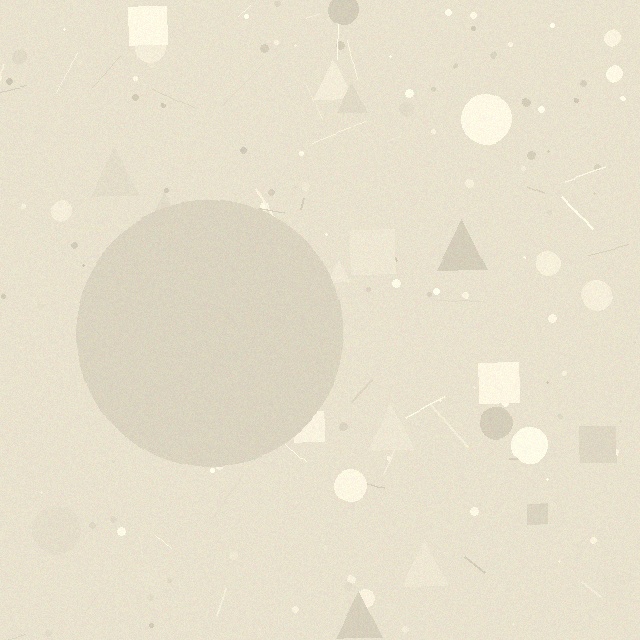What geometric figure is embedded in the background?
A circle is embedded in the background.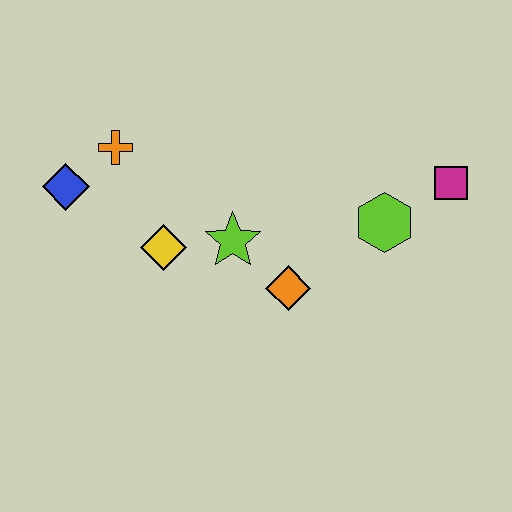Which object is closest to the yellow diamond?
The lime star is closest to the yellow diamond.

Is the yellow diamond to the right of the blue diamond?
Yes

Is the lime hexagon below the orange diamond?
No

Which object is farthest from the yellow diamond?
The magenta square is farthest from the yellow diamond.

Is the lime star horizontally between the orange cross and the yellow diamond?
No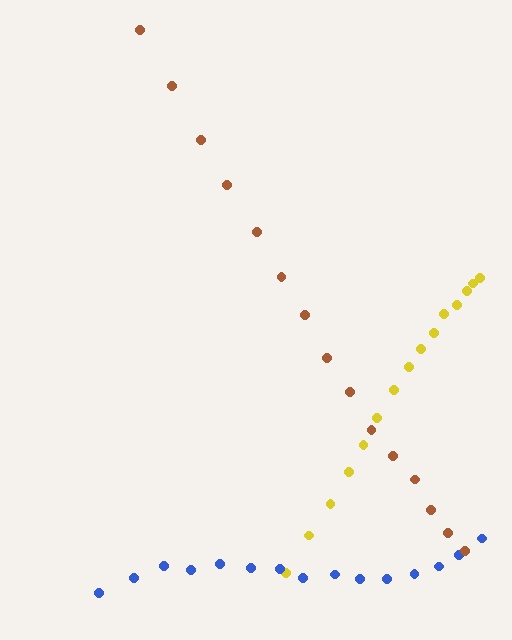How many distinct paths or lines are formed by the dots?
There are 3 distinct paths.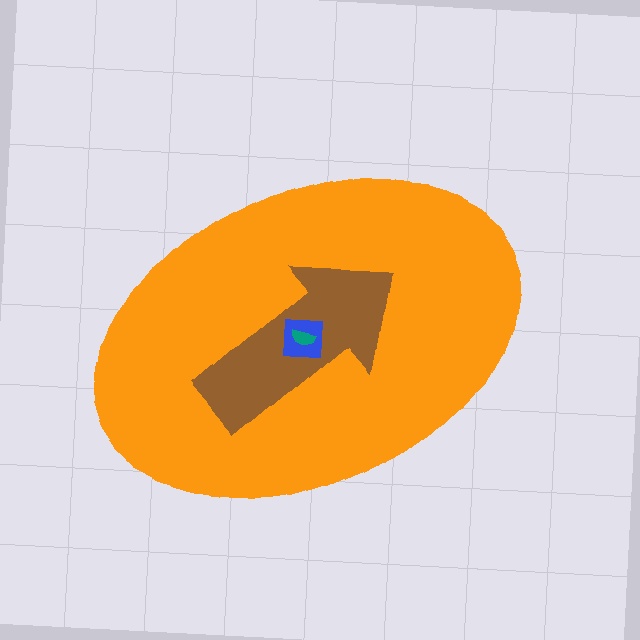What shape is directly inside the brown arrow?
The blue square.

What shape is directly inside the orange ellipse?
The brown arrow.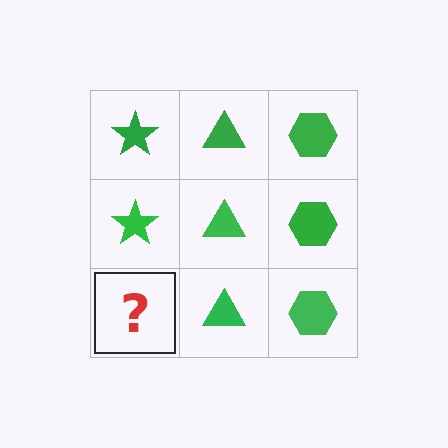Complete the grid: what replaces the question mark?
The question mark should be replaced with a green star.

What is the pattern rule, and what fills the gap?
The rule is that each column has a consistent shape. The gap should be filled with a green star.